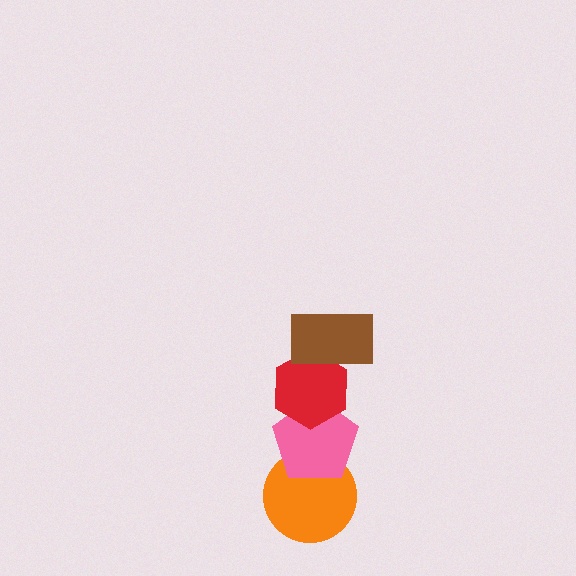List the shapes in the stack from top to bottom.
From top to bottom: the brown rectangle, the red hexagon, the pink pentagon, the orange circle.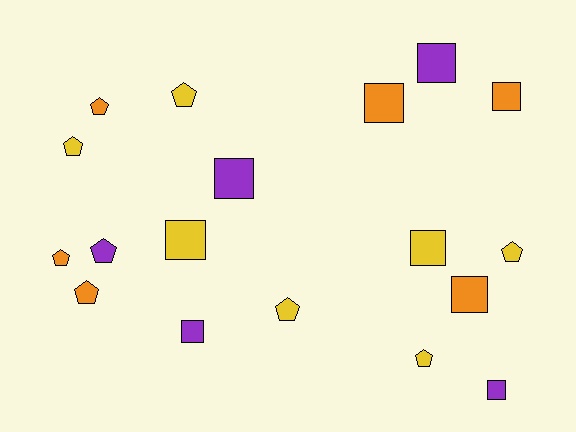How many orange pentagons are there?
There are 3 orange pentagons.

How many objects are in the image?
There are 18 objects.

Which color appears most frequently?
Yellow, with 7 objects.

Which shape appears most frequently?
Square, with 9 objects.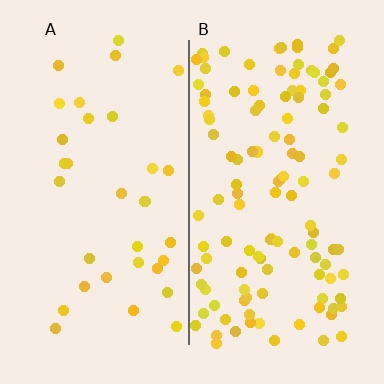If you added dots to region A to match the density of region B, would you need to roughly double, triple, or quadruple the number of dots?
Approximately triple.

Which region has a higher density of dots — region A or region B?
B (the right).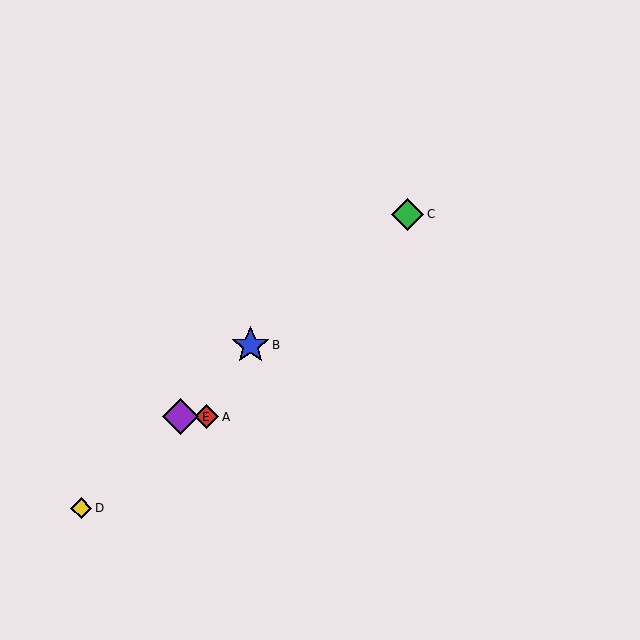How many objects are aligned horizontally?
2 objects (A, E) are aligned horizontally.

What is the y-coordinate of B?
Object B is at y≈346.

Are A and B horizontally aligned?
No, A is at y≈417 and B is at y≈346.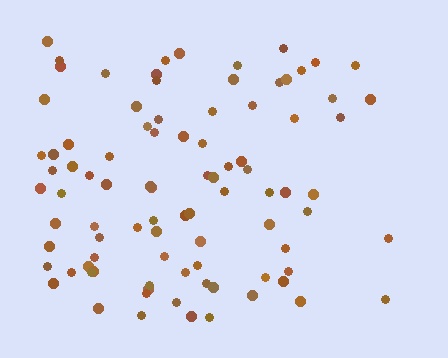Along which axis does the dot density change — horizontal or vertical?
Horizontal.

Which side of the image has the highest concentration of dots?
The left.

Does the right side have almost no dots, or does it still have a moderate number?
Still a moderate number, just noticeably fewer than the left.